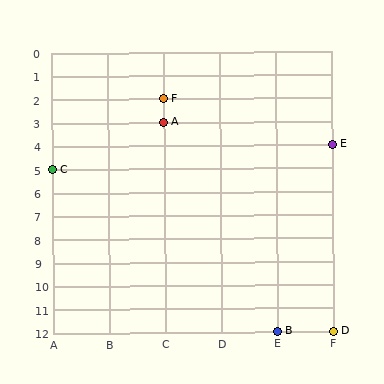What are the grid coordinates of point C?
Point C is at grid coordinates (A, 5).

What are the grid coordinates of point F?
Point F is at grid coordinates (C, 2).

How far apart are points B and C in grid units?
Points B and C are 4 columns and 7 rows apart (about 8.1 grid units diagonally).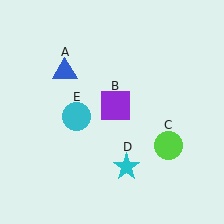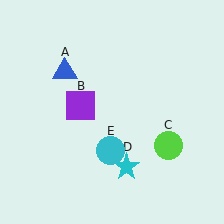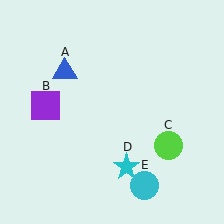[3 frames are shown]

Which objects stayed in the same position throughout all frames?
Blue triangle (object A) and lime circle (object C) and cyan star (object D) remained stationary.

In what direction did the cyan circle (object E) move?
The cyan circle (object E) moved down and to the right.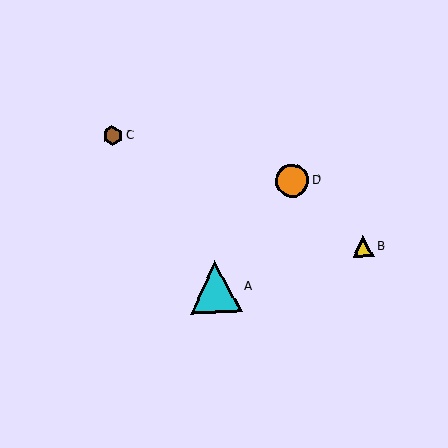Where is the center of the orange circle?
The center of the orange circle is at (292, 181).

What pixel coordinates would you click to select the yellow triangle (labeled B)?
Click at (363, 246) to select the yellow triangle B.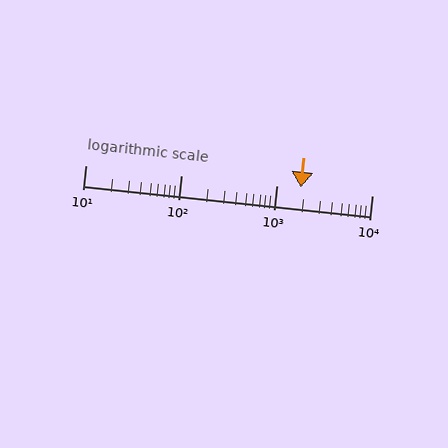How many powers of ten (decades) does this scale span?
The scale spans 3 decades, from 10 to 10000.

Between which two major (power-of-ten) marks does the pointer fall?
The pointer is between 1000 and 10000.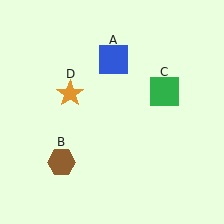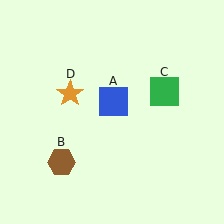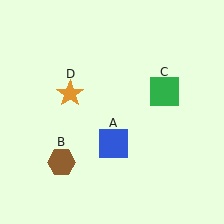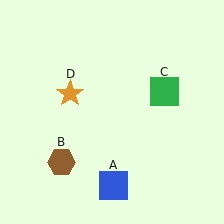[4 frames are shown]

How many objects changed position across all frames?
1 object changed position: blue square (object A).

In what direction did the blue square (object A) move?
The blue square (object A) moved down.